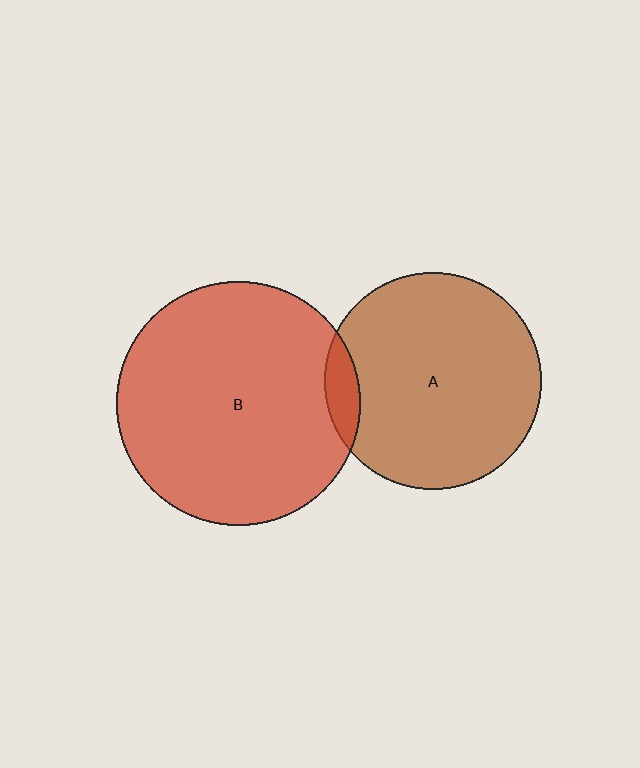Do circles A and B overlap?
Yes.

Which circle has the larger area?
Circle B (red).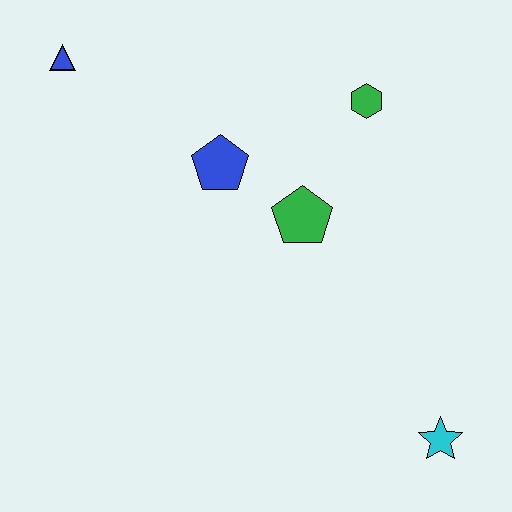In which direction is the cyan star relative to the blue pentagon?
The cyan star is below the blue pentagon.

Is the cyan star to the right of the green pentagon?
Yes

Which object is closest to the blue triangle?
The blue pentagon is closest to the blue triangle.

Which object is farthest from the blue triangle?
The cyan star is farthest from the blue triangle.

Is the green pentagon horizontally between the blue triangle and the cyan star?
Yes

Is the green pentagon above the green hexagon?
No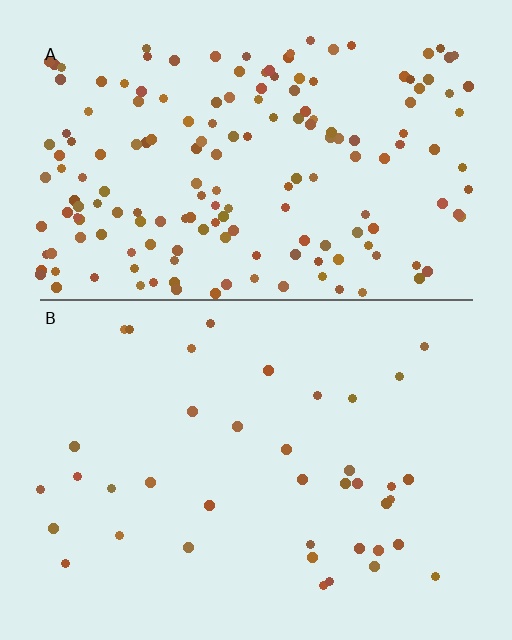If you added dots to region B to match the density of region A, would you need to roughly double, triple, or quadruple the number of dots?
Approximately quadruple.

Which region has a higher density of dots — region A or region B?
A (the top).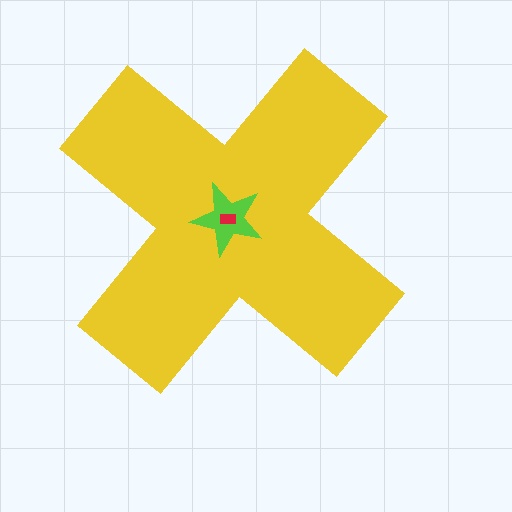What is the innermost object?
The red rectangle.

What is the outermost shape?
The yellow cross.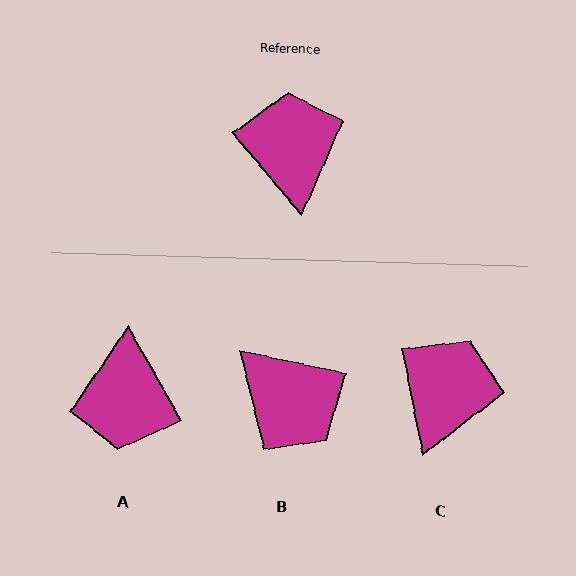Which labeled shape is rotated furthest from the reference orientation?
A, about 169 degrees away.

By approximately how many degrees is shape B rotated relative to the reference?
Approximately 143 degrees clockwise.